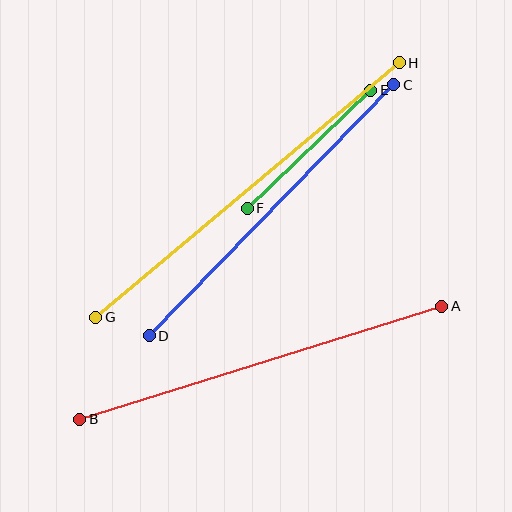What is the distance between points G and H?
The distance is approximately 396 pixels.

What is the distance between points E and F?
The distance is approximately 171 pixels.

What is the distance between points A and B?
The distance is approximately 379 pixels.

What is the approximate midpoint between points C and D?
The midpoint is at approximately (271, 210) pixels.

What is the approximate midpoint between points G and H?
The midpoint is at approximately (248, 190) pixels.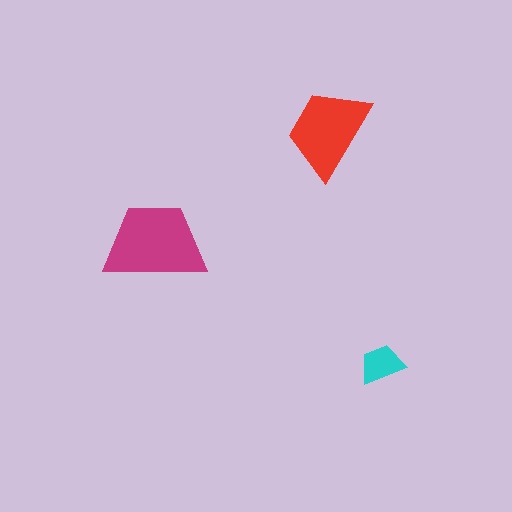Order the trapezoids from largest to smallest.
the magenta one, the red one, the cyan one.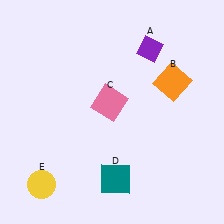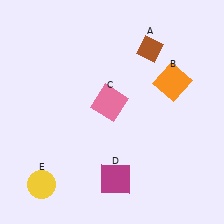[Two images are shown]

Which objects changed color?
A changed from purple to brown. D changed from teal to magenta.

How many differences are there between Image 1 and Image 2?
There are 2 differences between the two images.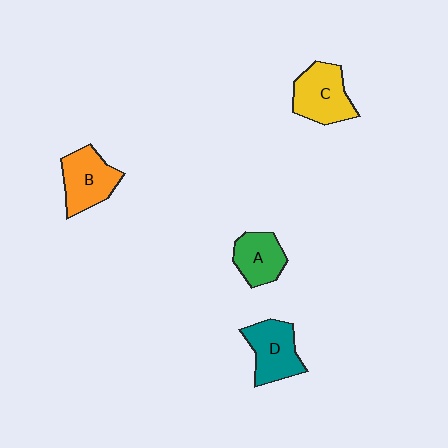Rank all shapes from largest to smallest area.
From largest to smallest: C (yellow), B (orange), D (teal), A (green).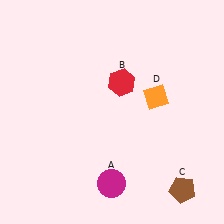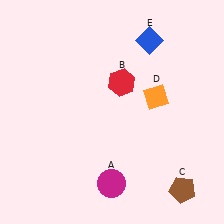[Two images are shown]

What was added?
A blue diamond (E) was added in Image 2.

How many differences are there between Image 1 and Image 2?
There is 1 difference between the two images.